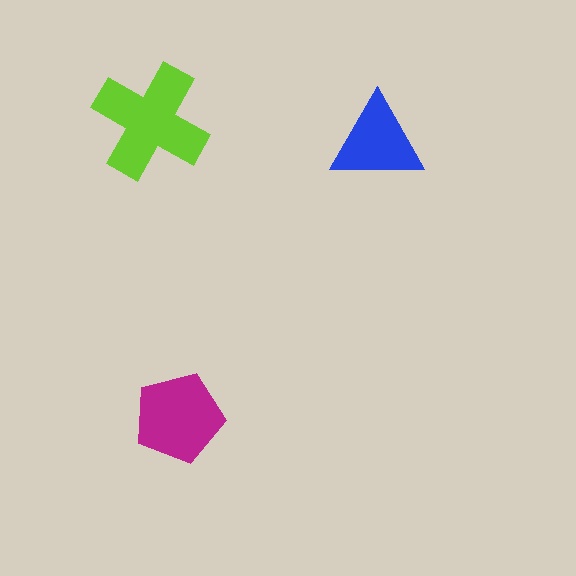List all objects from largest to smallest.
The lime cross, the magenta pentagon, the blue triangle.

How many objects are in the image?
There are 3 objects in the image.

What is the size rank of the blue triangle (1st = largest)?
3rd.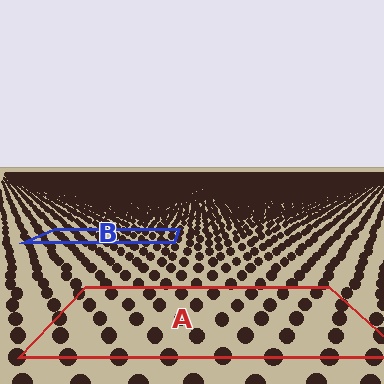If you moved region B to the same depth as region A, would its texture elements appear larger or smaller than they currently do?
They would appear larger. At a closer depth, the same texture elements are projected at a bigger on-screen size.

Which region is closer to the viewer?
Region A is closer. The texture elements there are larger and more spread out.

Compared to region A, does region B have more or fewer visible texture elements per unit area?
Region B has more texture elements per unit area — they are packed more densely because it is farther away.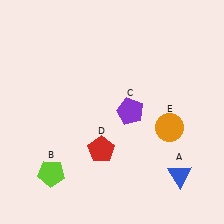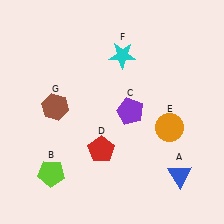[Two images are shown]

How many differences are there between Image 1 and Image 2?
There are 2 differences between the two images.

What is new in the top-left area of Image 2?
A brown hexagon (G) was added in the top-left area of Image 2.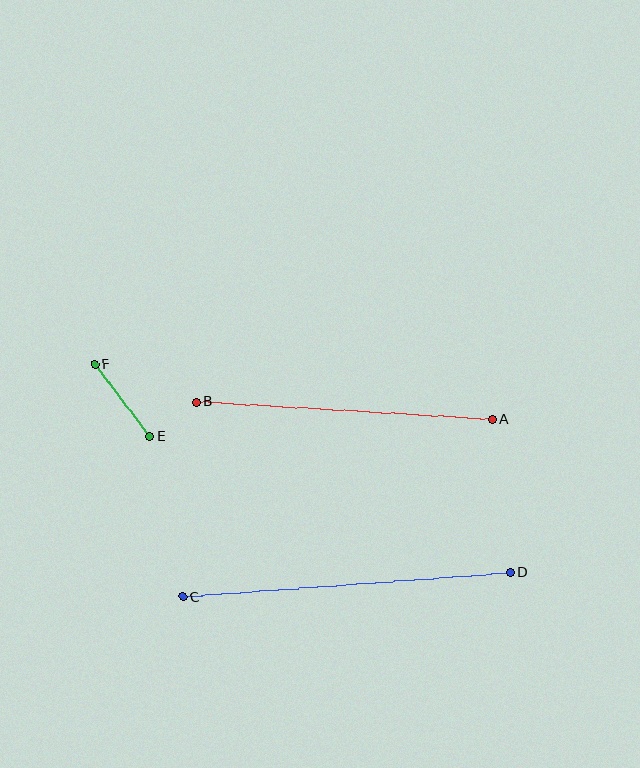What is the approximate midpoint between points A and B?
The midpoint is at approximately (344, 411) pixels.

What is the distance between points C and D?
The distance is approximately 328 pixels.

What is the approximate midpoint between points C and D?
The midpoint is at approximately (346, 585) pixels.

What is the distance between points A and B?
The distance is approximately 296 pixels.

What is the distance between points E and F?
The distance is approximately 91 pixels.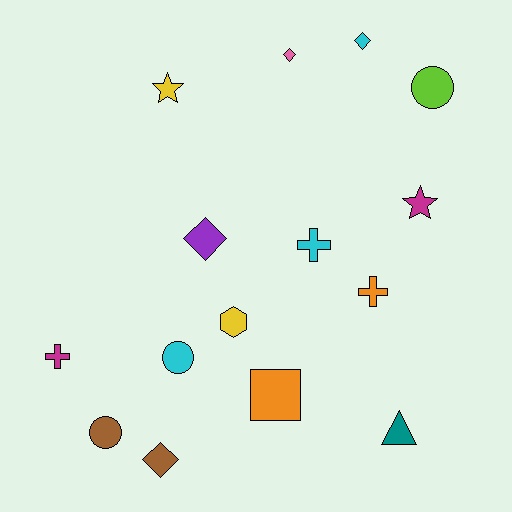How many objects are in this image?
There are 15 objects.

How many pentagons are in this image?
There are no pentagons.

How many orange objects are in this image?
There are 2 orange objects.